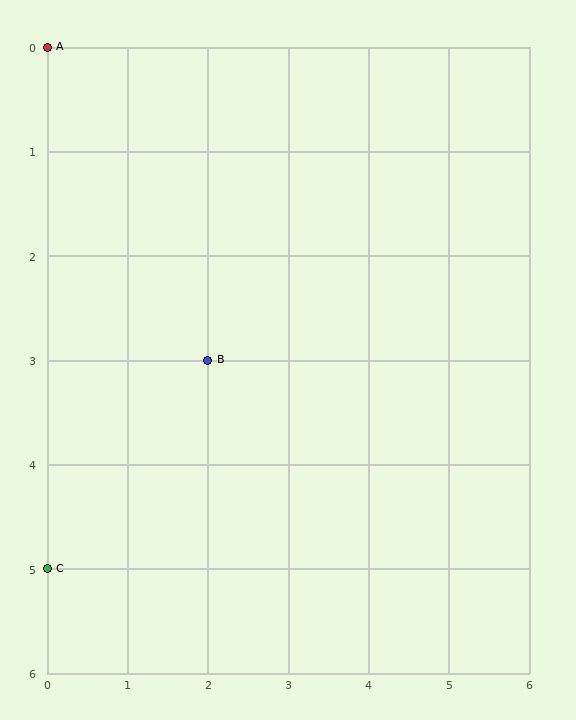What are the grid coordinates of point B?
Point B is at grid coordinates (2, 3).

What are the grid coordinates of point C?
Point C is at grid coordinates (0, 5).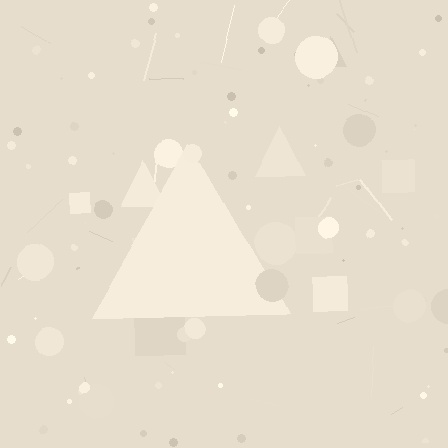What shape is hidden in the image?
A triangle is hidden in the image.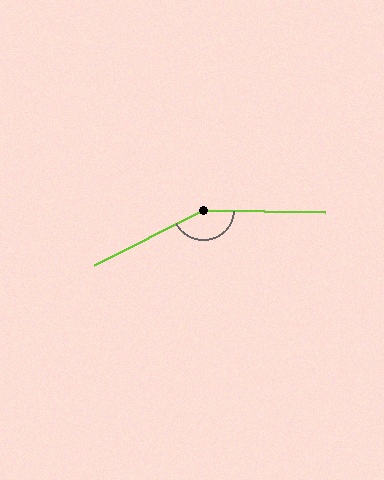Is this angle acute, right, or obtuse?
It is obtuse.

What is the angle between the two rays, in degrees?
Approximately 152 degrees.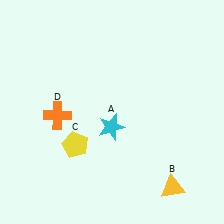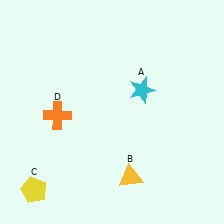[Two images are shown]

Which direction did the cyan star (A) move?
The cyan star (A) moved up.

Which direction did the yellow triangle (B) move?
The yellow triangle (B) moved left.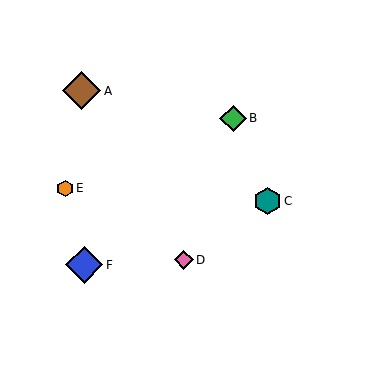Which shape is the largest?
The brown diamond (labeled A) is the largest.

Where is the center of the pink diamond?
The center of the pink diamond is at (184, 260).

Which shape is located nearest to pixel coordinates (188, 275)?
The pink diamond (labeled D) at (184, 260) is nearest to that location.